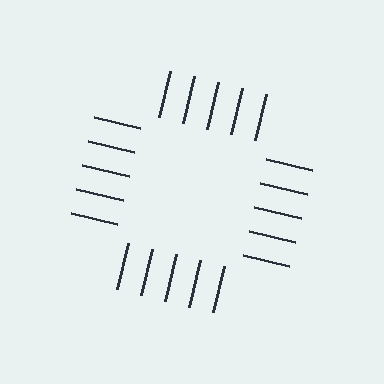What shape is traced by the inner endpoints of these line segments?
An illusory square — the line segments terminate on its edges but no continuous stroke is drawn.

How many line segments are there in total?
20 — 5 along each of the 4 edges.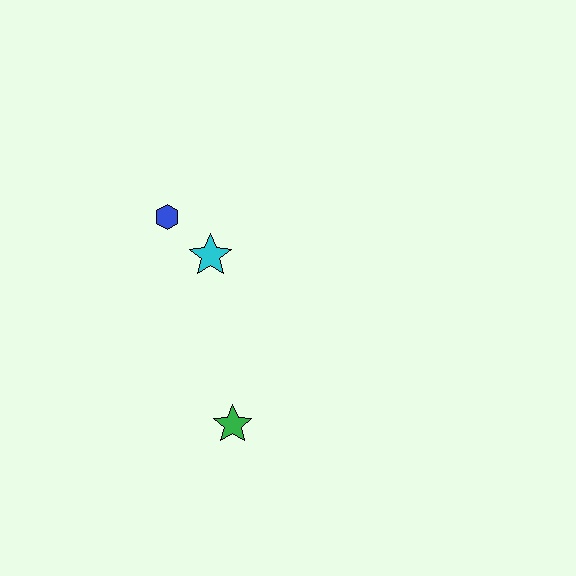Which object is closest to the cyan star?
The blue hexagon is closest to the cyan star.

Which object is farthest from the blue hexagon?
The green star is farthest from the blue hexagon.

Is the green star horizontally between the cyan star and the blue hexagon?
No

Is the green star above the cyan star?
No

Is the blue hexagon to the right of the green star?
No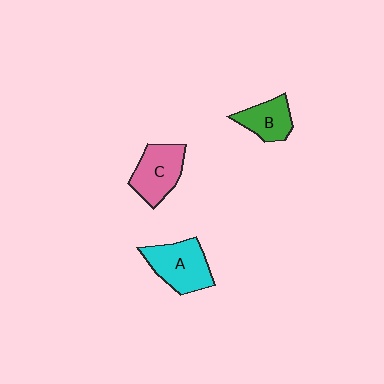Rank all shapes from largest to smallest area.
From largest to smallest: A (cyan), C (pink), B (green).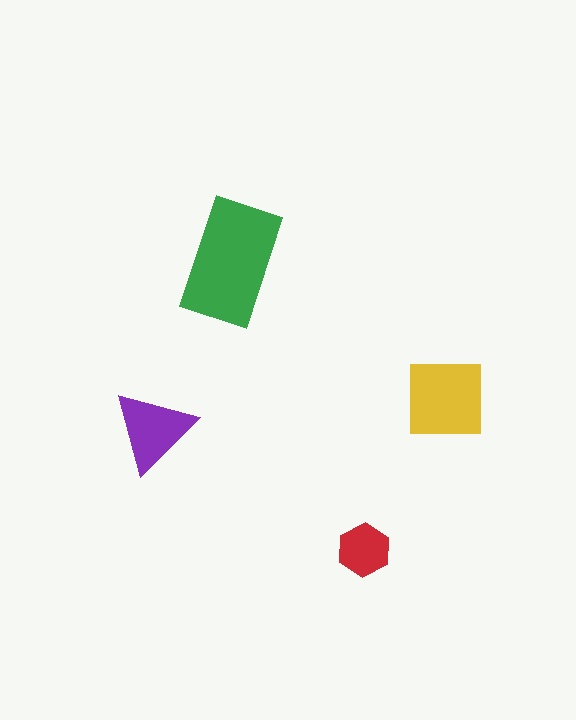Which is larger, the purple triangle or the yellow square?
The yellow square.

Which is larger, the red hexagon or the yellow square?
The yellow square.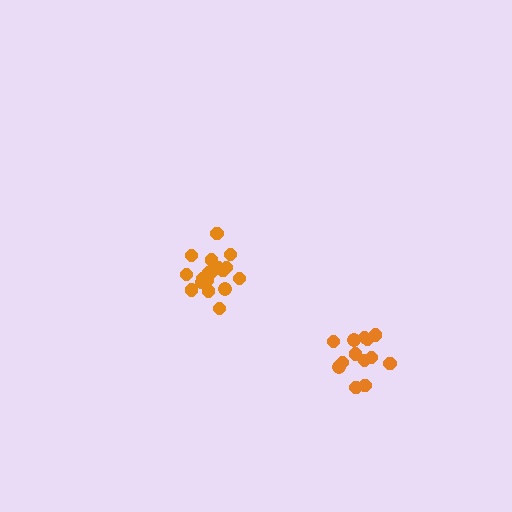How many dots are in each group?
Group 1: 13 dots, Group 2: 18 dots (31 total).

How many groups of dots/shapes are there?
There are 2 groups.